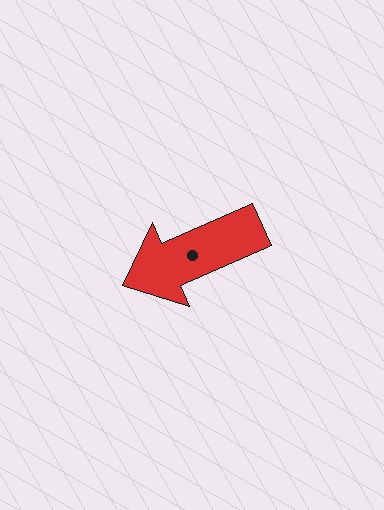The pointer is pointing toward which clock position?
Roughly 8 o'clock.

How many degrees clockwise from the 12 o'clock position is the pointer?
Approximately 246 degrees.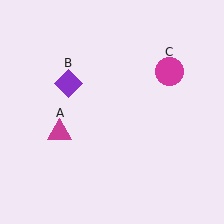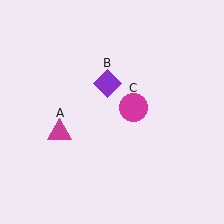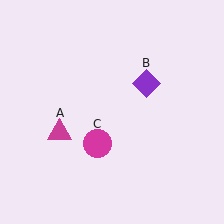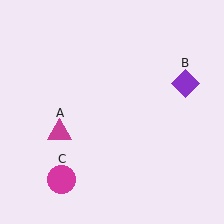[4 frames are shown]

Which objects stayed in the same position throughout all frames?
Magenta triangle (object A) remained stationary.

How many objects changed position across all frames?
2 objects changed position: purple diamond (object B), magenta circle (object C).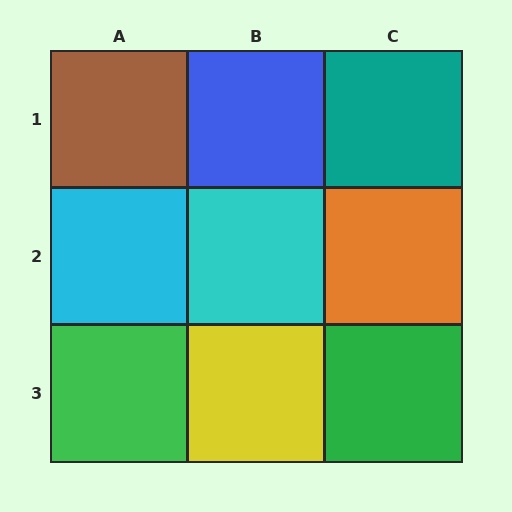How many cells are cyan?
2 cells are cyan.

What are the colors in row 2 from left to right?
Cyan, cyan, orange.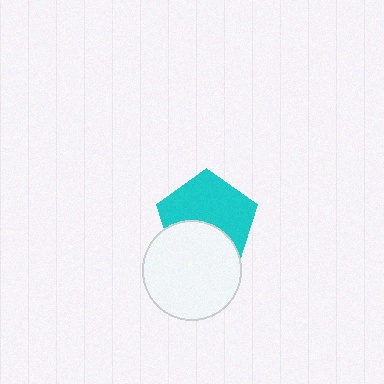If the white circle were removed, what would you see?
You would see the complete cyan pentagon.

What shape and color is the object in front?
The object in front is a white circle.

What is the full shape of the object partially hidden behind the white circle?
The partially hidden object is a cyan pentagon.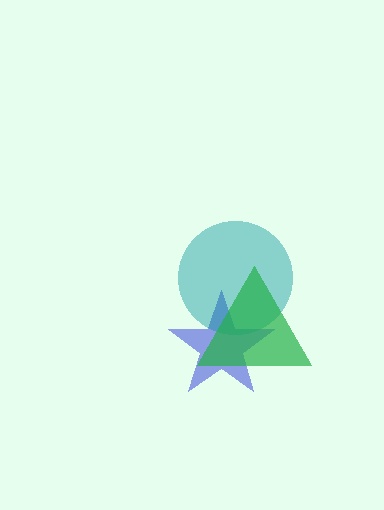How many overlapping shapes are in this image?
There are 3 overlapping shapes in the image.